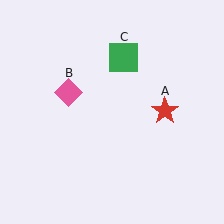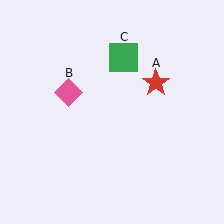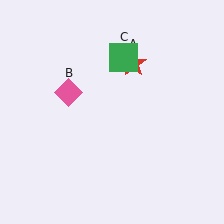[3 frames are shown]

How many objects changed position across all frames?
1 object changed position: red star (object A).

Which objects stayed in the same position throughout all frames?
Pink diamond (object B) and green square (object C) remained stationary.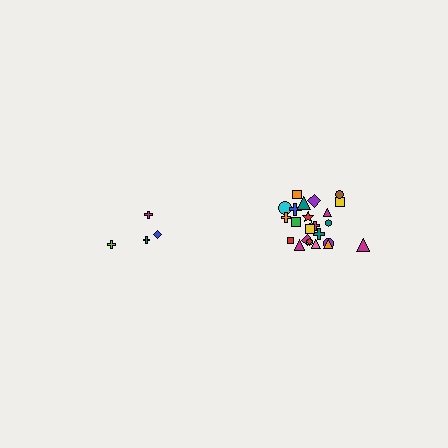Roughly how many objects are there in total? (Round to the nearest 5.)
Roughly 30 objects in total.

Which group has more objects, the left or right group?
The right group.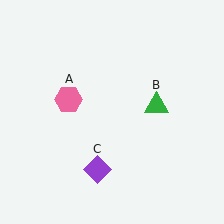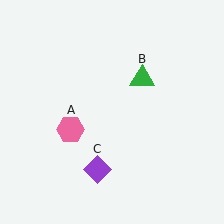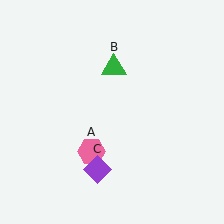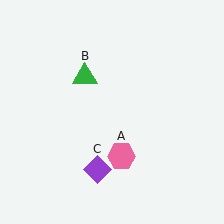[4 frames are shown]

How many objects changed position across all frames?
2 objects changed position: pink hexagon (object A), green triangle (object B).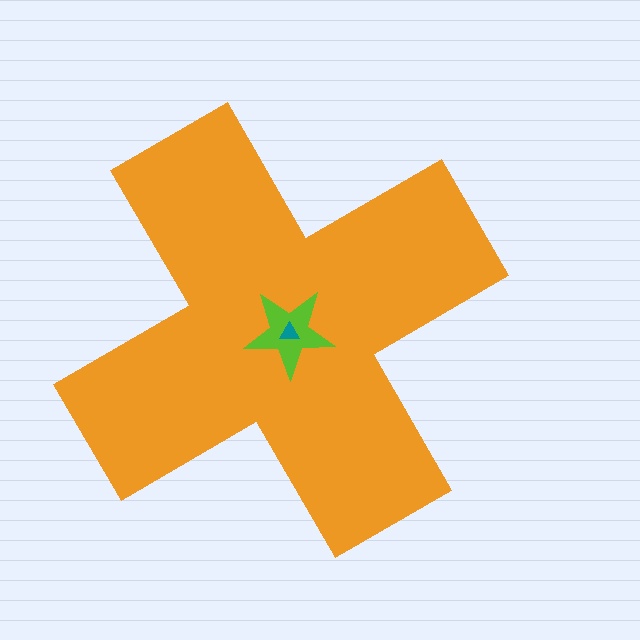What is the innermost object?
The teal triangle.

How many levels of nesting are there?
3.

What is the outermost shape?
The orange cross.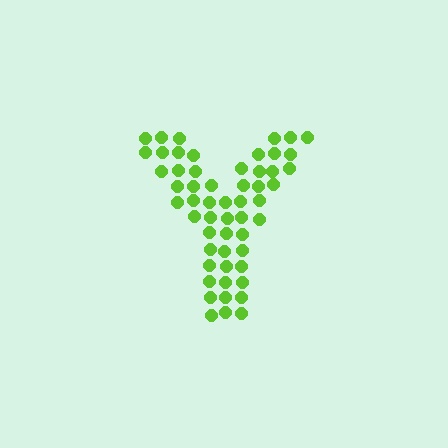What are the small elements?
The small elements are circles.